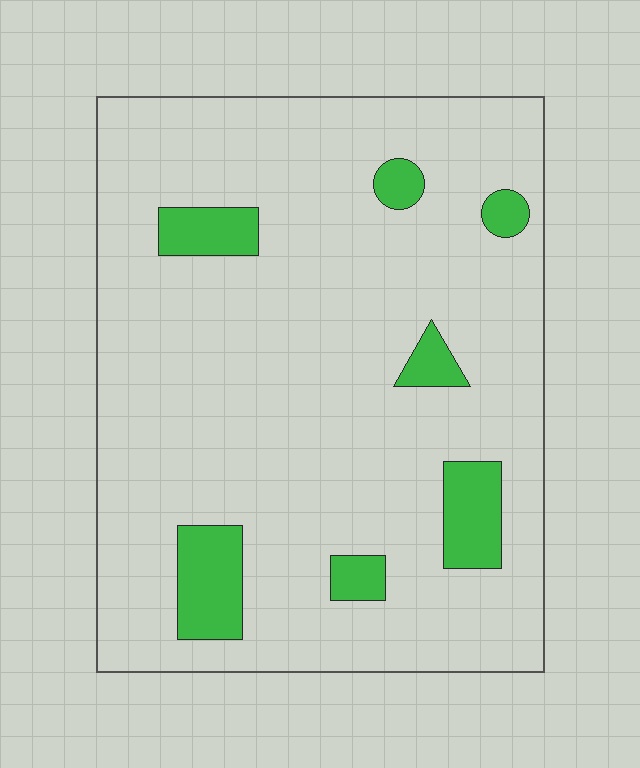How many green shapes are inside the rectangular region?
7.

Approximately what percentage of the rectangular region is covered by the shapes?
Approximately 10%.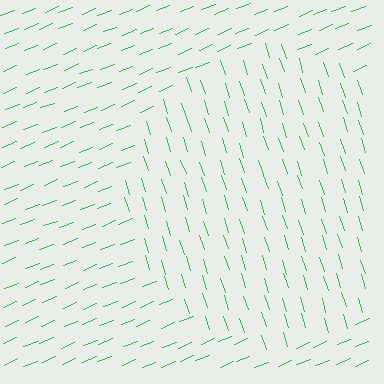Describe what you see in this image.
The image is filled with small green line segments. A circle region in the image has lines oriented differently from the surrounding lines, creating a visible texture boundary.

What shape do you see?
I see a circle.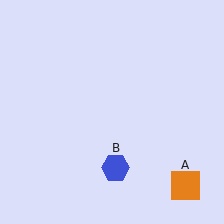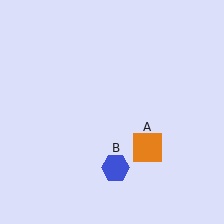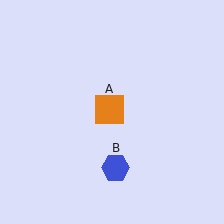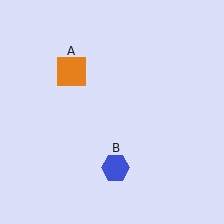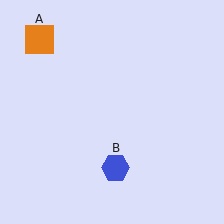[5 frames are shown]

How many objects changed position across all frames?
1 object changed position: orange square (object A).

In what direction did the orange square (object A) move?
The orange square (object A) moved up and to the left.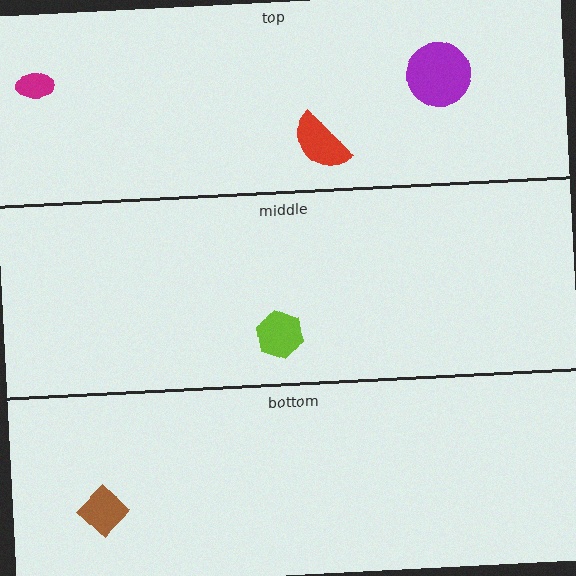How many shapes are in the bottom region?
1.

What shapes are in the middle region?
The lime hexagon.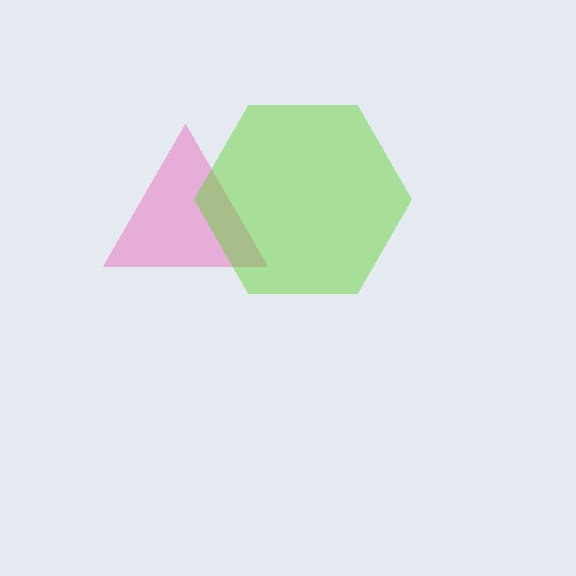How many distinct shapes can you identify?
There are 2 distinct shapes: a pink triangle, a lime hexagon.